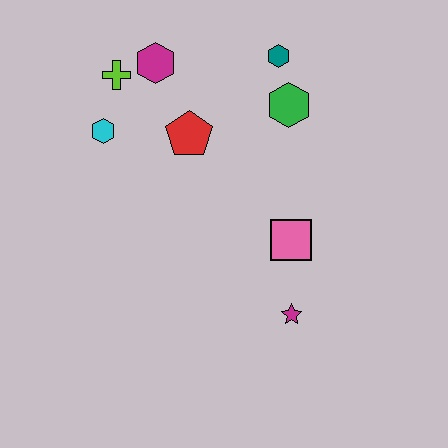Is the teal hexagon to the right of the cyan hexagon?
Yes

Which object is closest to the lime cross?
The magenta hexagon is closest to the lime cross.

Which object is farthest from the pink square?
The lime cross is farthest from the pink square.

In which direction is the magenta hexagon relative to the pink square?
The magenta hexagon is above the pink square.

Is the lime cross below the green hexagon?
No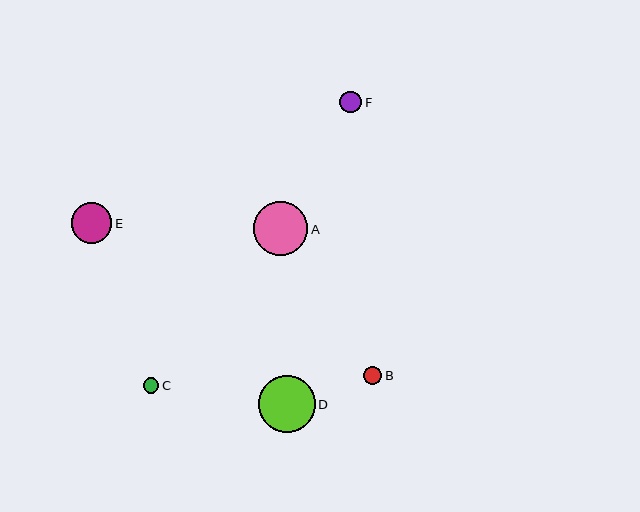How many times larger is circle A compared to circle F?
Circle A is approximately 2.5 times the size of circle F.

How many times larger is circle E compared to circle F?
Circle E is approximately 1.9 times the size of circle F.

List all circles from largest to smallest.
From largest to smallest: D, A, E, F, B, C.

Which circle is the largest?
Circle D is the largest with a size of approximately 57 pixels.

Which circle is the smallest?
Circle C is the smallest with a size of approximately 16 pixels.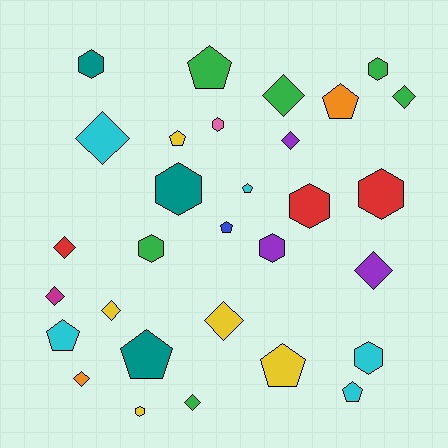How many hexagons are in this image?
There are 10 hexagons.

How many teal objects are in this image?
There are 3 teal objects.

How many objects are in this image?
There are 30 objects.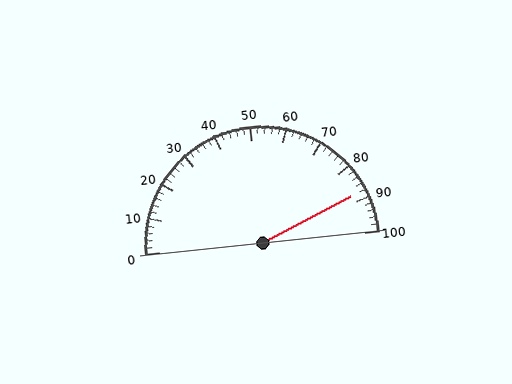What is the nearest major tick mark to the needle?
The nearest major tick mark is 90.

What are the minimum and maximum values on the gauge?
The gauge ranges from 0 to 100.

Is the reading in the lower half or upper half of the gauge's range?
The reading is in the upper half of the range (0 to 100).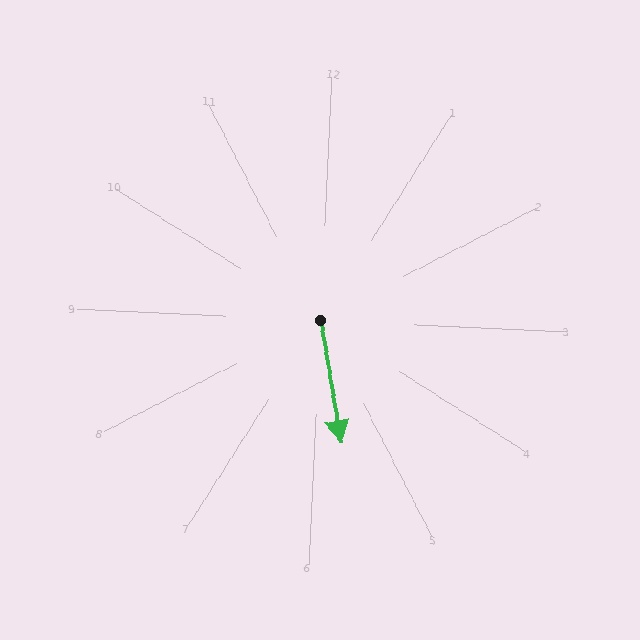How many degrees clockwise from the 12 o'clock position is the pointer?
Approximately 168 degrees.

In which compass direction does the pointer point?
South.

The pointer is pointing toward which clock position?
Roughly 6 o'clock.